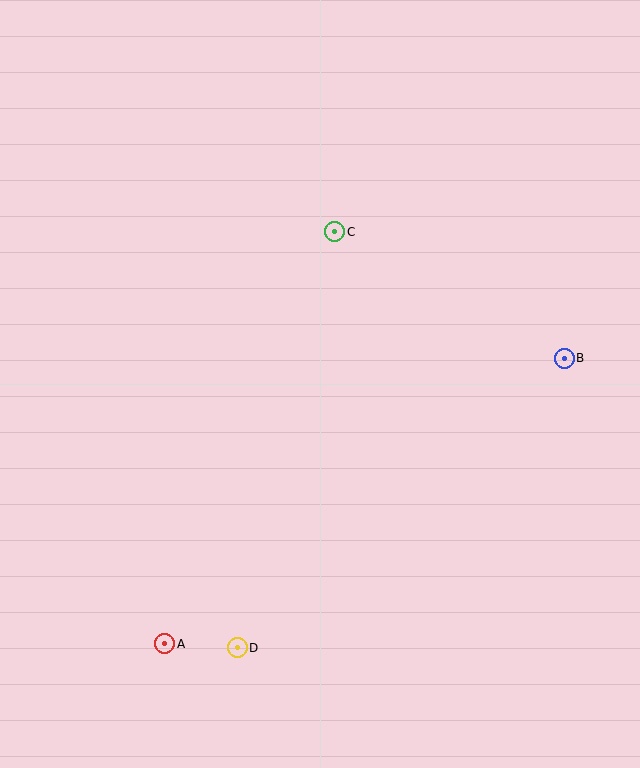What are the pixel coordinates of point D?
Point D is at (237, 648).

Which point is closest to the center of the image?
Point C at (335, 232) is closest to the center.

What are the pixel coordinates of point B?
Point B is at (564, 358).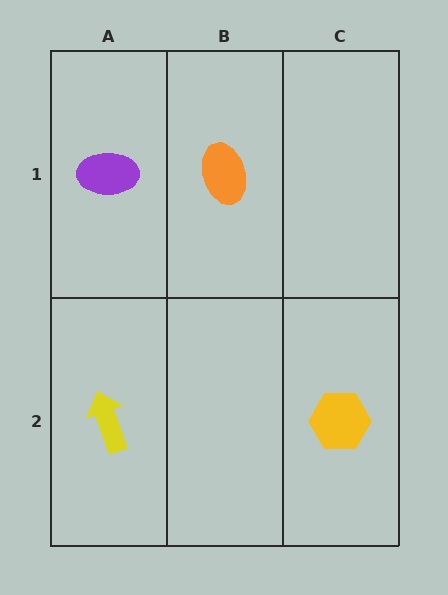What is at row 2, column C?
A yellow hexagon.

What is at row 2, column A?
A yellow arrow.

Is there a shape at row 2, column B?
No, that cell is empty.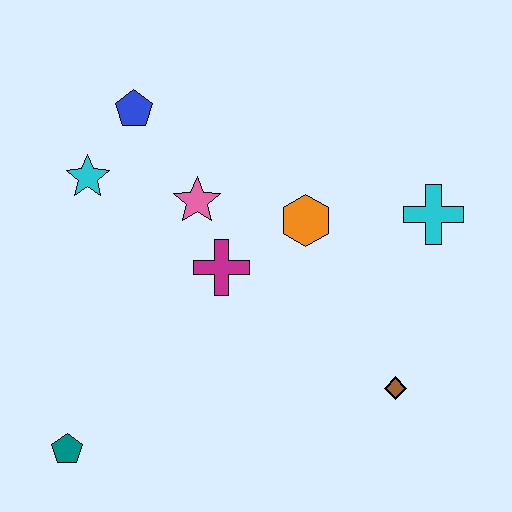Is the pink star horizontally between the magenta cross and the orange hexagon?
No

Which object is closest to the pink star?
The magenta cross is closest to the pink star.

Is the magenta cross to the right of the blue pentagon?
Yes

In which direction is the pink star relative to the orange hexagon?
The pink star is to the left of the orange hexagon.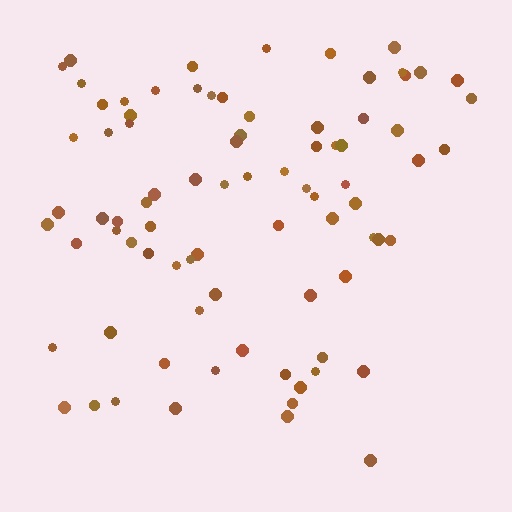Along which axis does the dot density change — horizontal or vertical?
Vertical.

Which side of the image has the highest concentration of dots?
The top.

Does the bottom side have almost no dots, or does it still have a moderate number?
Still a moderate number, just noticeably fewer than the top.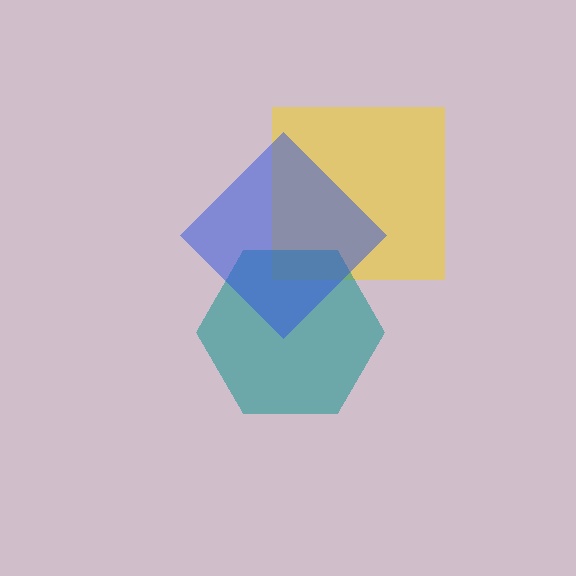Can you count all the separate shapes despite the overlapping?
Yes, there are 3 separate shapes.